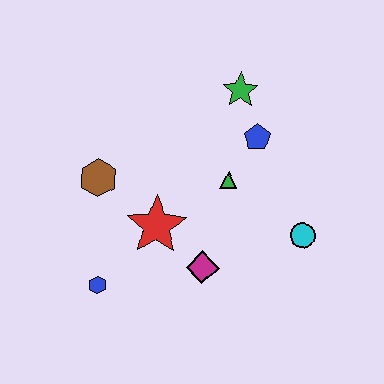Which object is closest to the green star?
The blue pentagon is closest to the green star.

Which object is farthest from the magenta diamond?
The green star is farthest from the magenta diamond.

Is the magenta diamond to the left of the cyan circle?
Yes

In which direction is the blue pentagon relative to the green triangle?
The blue pentagon is above the green triangle.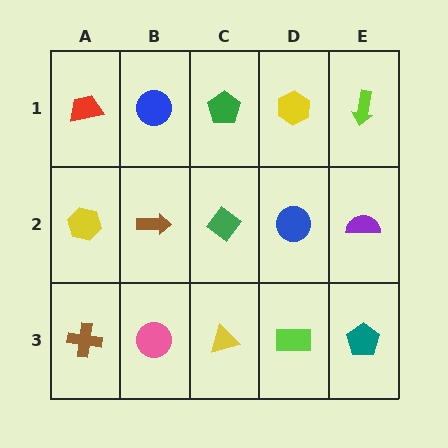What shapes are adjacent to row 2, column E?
A lime arrow (row 1, column E), a teal pentagon (row 3, column E), a blue circle (row 2, column D).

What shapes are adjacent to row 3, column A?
A yellow hexagon (row 2, column A), a pink circle (row 3, column B).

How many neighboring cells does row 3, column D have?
3.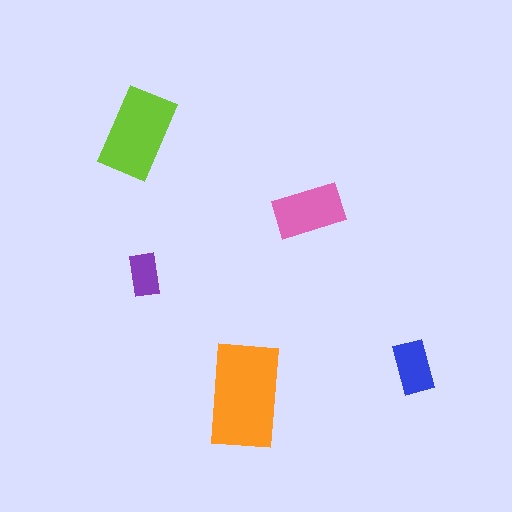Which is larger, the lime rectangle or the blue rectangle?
The lime one.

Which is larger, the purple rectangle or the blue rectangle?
The blue one.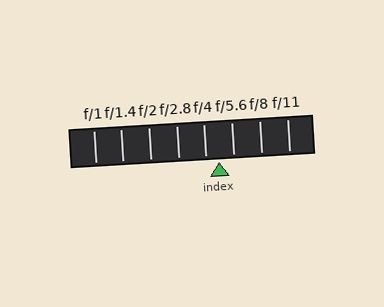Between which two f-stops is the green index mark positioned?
The index mark is between f/4 and f/5.6.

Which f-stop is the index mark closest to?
The index mark is closest to f/4.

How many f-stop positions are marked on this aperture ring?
There are 8 f-stop positions marked.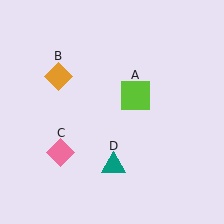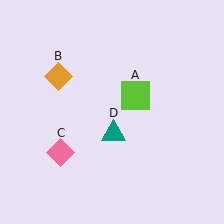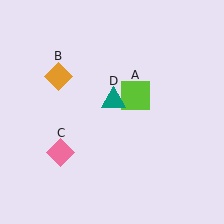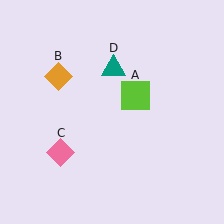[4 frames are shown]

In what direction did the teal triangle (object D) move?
The teal triangle (object D) moved up.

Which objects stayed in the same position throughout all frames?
Lime square (object A) and orange diamond (object B) and pink diamond (object C) remained stationary.